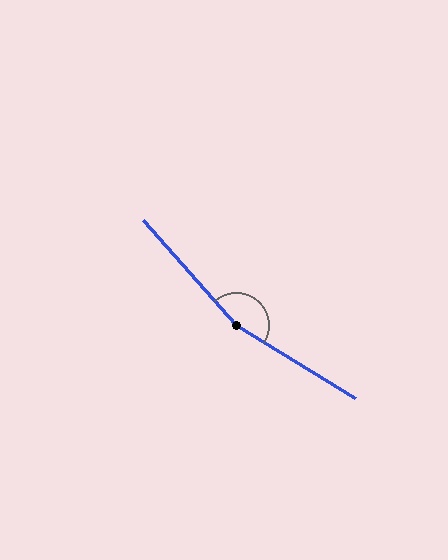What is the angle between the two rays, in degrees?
Approximately 163 degrees.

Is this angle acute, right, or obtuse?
It is obtuse.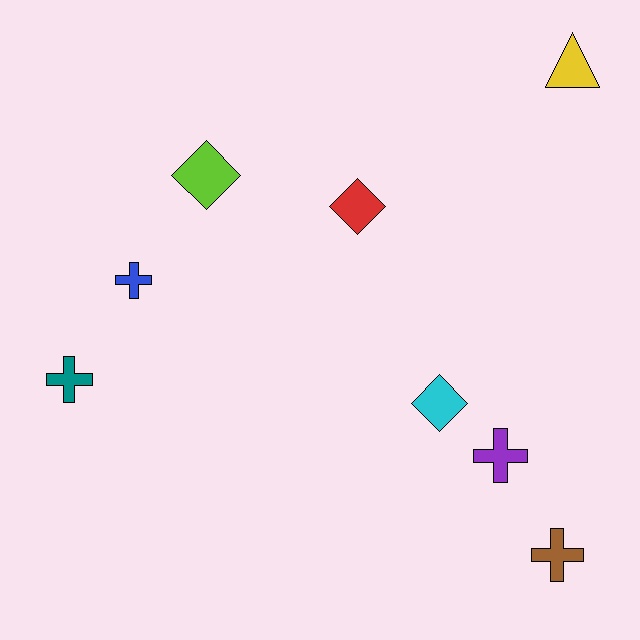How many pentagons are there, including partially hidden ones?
There are no pentagons.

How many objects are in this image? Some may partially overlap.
There are 8 objects.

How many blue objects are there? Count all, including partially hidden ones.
There is 1 blue object.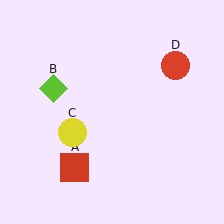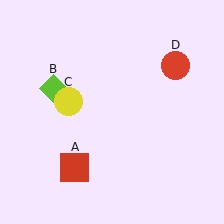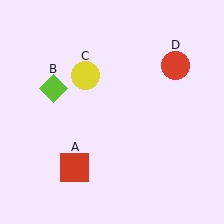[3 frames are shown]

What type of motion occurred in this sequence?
The yellow circle (object C) rotated clockwise around the center of the scene.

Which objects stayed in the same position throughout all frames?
Red square (object A) and lime diamond (object B) and red circle (object D) remained stationary.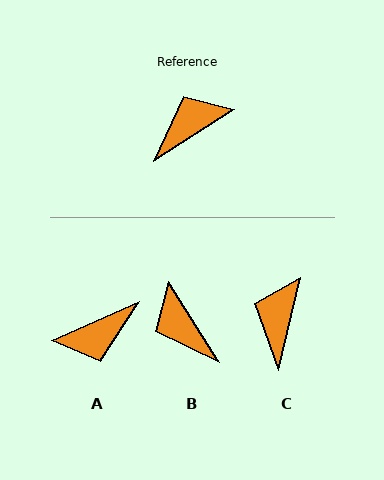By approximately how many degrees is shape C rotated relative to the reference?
Approximately 44 degrees counter-clockwise.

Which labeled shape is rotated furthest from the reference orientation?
A, about 171 degrees away.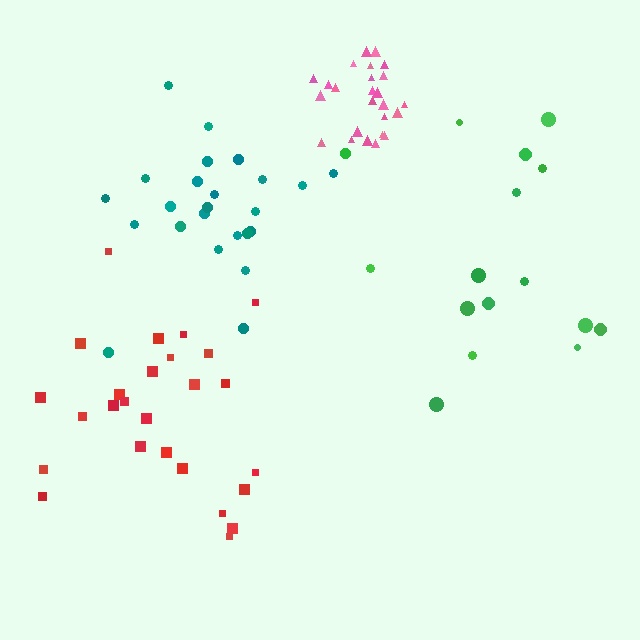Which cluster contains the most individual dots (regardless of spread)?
Red (26).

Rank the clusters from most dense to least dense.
pink, teal, red, green.